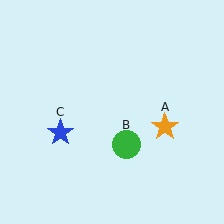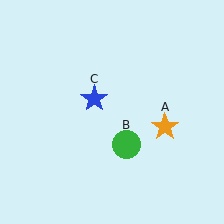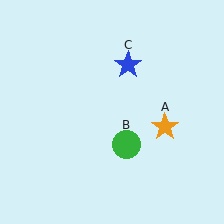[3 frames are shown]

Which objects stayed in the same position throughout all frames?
Orange star (object A) and green circle (object B) remained stationary.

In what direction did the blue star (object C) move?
The blue star (object C) moved up and to the right.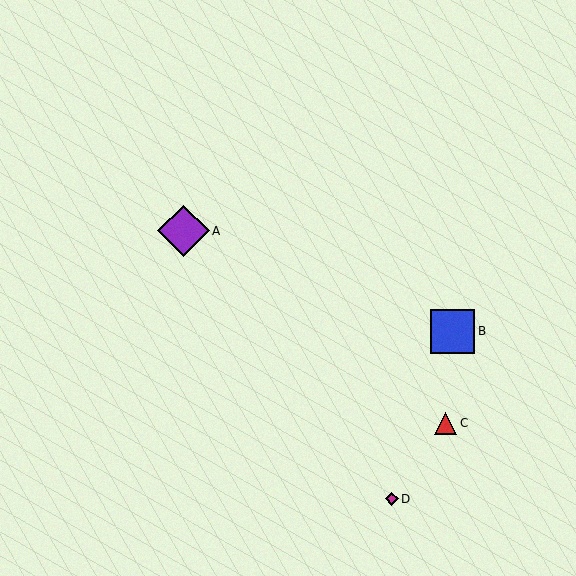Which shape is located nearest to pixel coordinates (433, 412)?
The red triangle (labeled C) at (445, 423) is nearest to that location.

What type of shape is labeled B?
Shape B is a blue square.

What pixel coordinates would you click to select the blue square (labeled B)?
Click at (453, 331) to select the blue square B.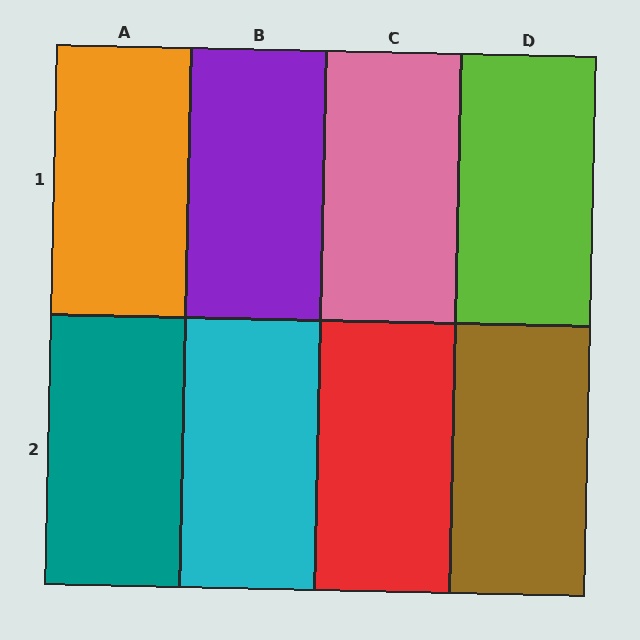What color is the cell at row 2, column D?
Brown.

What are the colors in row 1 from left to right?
Orange, purple, pink, lime.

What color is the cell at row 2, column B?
Cyan.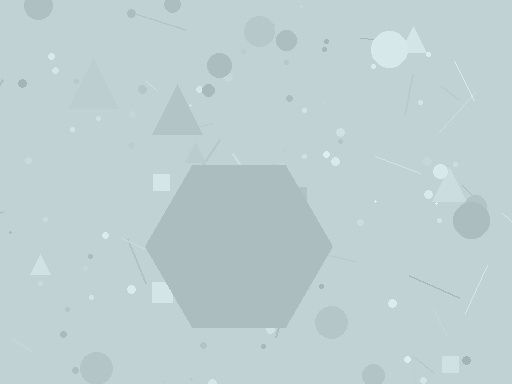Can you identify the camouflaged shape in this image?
The camouflaged shape is a hexagon.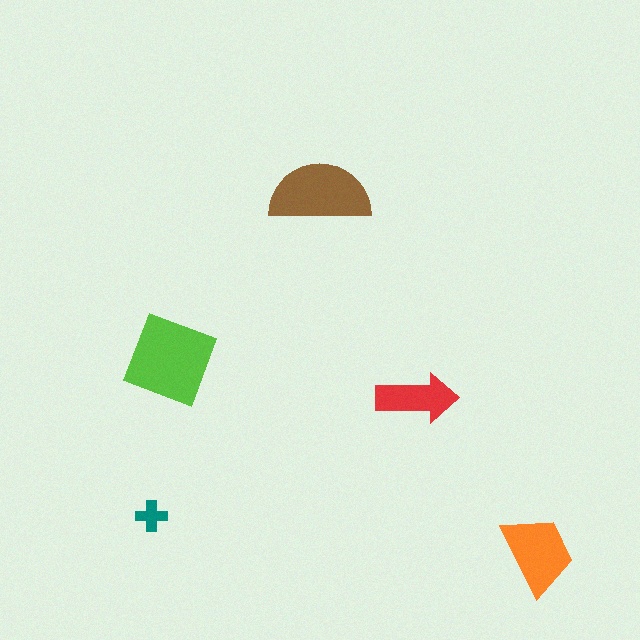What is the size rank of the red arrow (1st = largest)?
4th.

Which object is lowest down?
The orange trapezoid is bottommost.